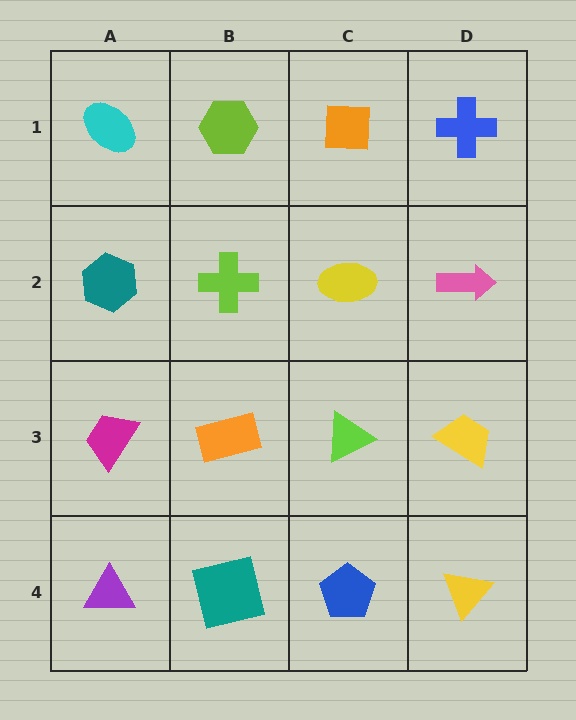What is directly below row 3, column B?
A teal square.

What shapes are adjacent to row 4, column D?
A yellow trapezoid (row 3, column D), a blue pentagon (row 4, column C).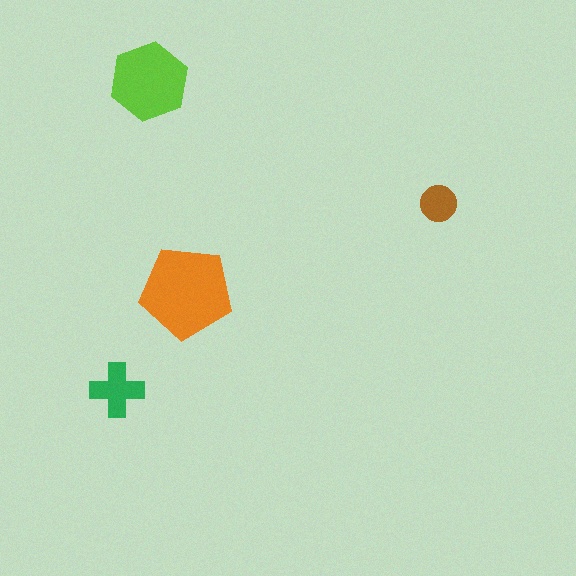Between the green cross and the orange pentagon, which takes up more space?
The orange pentagon.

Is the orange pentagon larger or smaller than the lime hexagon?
Larger.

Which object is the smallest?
The brown circle.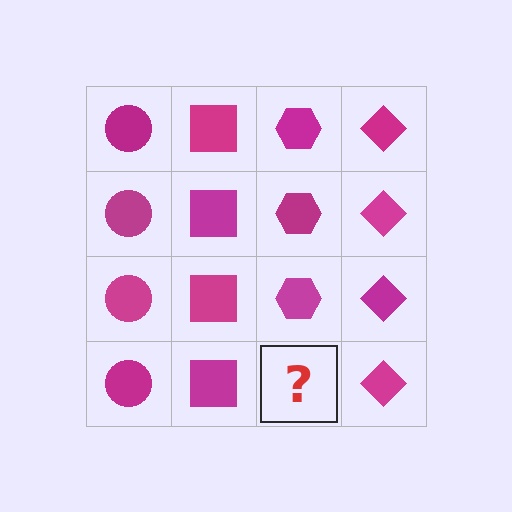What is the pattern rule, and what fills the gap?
The rule is that each column has a consistent shape. The gap should be filled with a magenta hexagon.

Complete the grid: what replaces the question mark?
The question mark should be replaced with a magenta hexagon.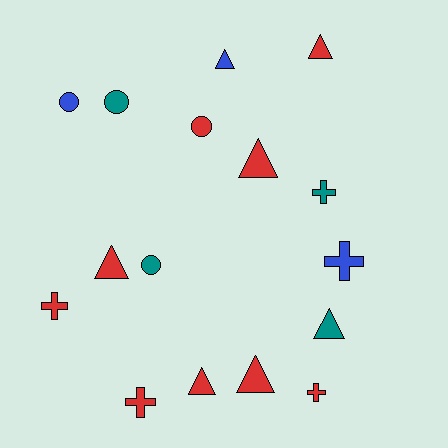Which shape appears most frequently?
Triangle, with 7 objects.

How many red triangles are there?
There are 5 red triangles.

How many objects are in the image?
There are 16 objects.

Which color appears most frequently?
Red, with 9 objects.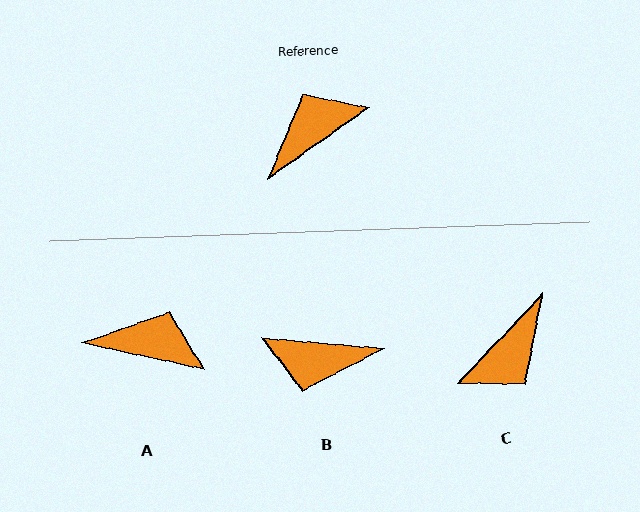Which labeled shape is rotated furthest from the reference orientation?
C, about 169 degrees away.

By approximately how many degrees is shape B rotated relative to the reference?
Approximately 140 degrees counter-clockwise.